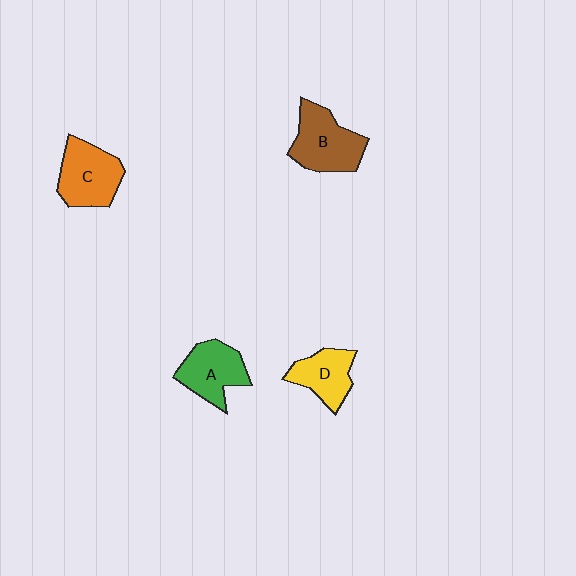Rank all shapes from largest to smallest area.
From largest to smallest: B (brown), C (orange), A (green), D (yellow).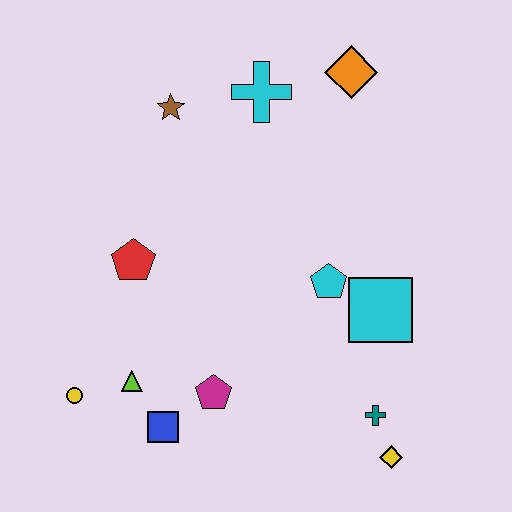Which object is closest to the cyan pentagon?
The cyan square is closest to the cyan pentagon.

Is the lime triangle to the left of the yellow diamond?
Yes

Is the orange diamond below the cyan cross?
No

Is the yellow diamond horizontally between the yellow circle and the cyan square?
No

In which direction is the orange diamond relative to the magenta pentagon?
The orange diamond is above the magenta pentagon.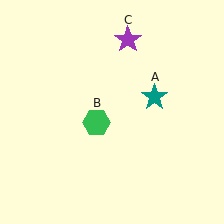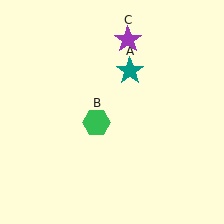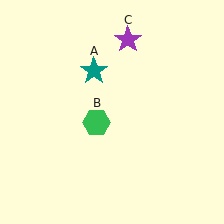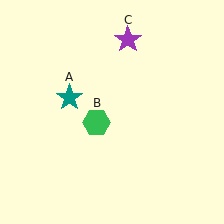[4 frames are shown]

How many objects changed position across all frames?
1 object changed position: teal star (object A).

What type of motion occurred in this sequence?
The teal star (object A) rotated counterclockwise around the center of the scene.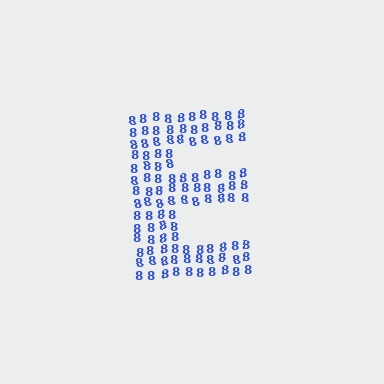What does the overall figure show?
The overall figure shows the letter E.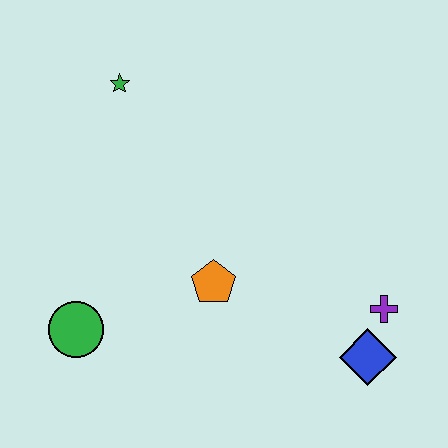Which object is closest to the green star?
The orange pentagon is closest to the green star.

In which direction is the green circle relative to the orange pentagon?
The green circle is to the left of the orange pentagon.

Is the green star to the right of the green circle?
Yes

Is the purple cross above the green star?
No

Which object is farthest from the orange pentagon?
The green star is farthest from the orange pentagon.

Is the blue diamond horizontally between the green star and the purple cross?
Yes